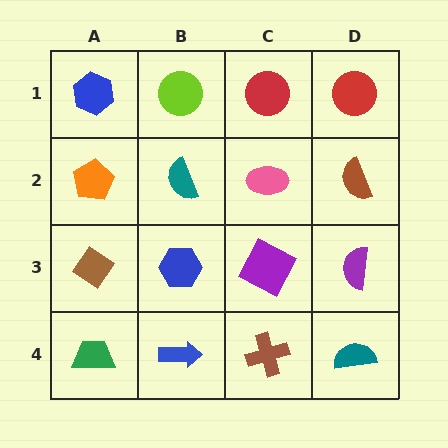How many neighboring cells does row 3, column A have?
3.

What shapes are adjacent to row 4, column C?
A purple square (row 3, column C), a blue arrow (row 4, column B), a teal semicircle (row 4, column D).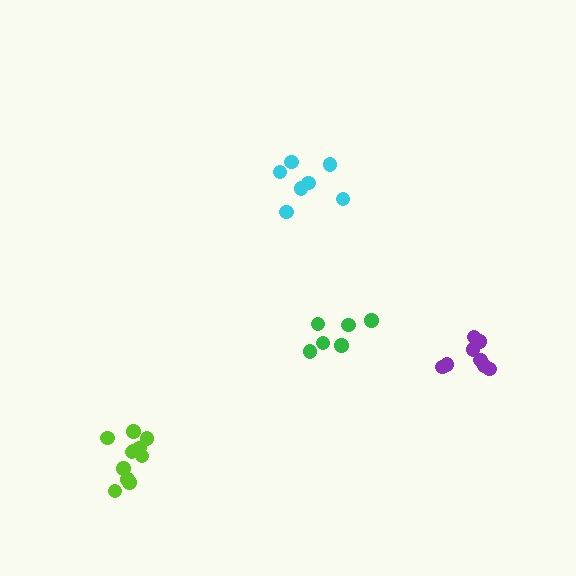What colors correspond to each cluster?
The clusters are colored: green, purple, cyan, lime.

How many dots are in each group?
Group 1: 6 dots, Group 2: 8 dots, Group 3: 7 dots, Group 4: 11 dots (32 total).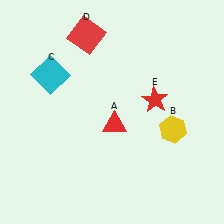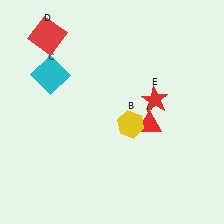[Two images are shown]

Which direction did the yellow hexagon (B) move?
The yellow hexagon (B) moved left.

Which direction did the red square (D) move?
The red square (D) moved left.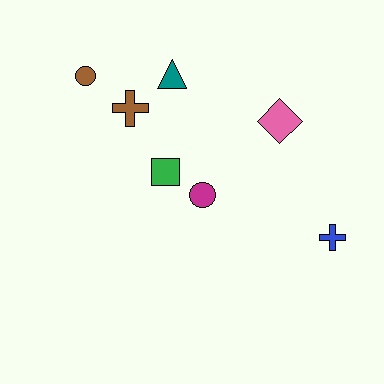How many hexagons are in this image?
There are no hexagons.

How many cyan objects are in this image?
There are no cyan objects.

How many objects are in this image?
There are 7 objects.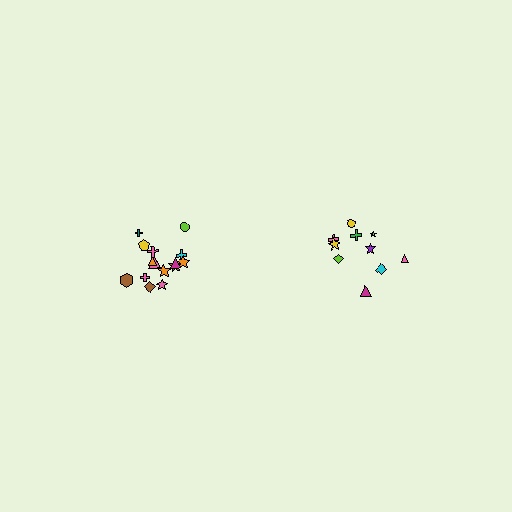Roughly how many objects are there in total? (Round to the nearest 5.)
Roughly 25 objects in total.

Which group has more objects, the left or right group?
The left group.